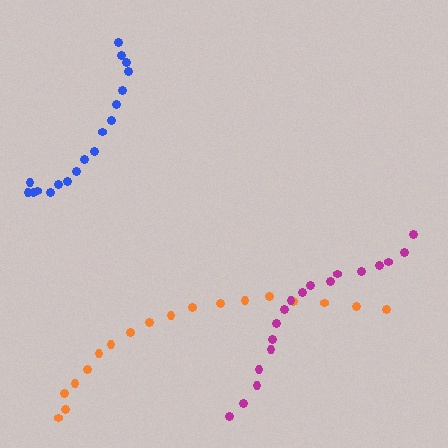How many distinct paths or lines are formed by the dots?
There are 3 distinct paths.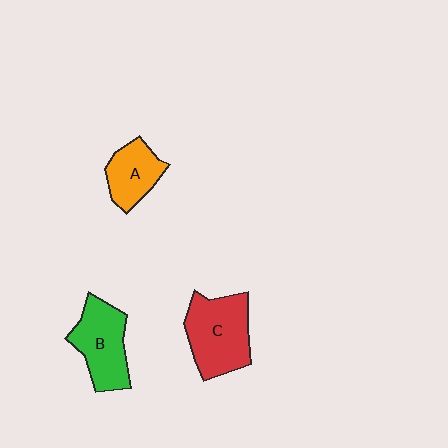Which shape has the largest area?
Shape C (red).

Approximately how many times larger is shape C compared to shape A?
Approximately 1.6 times.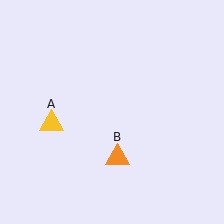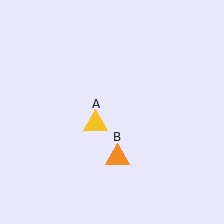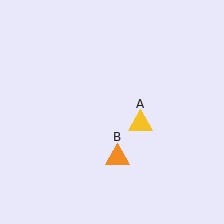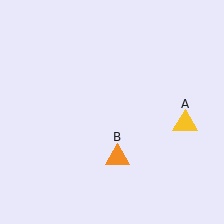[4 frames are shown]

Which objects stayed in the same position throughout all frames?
Orange triangle (object B) remained stationary.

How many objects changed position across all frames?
1 object changed position: yellow triangle (object A).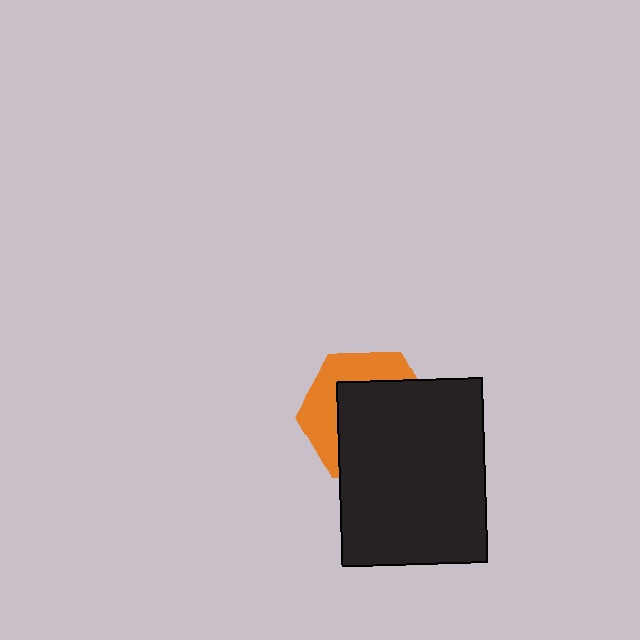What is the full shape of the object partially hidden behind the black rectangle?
The partially hidden object is an orange hexagon.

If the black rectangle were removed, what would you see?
You would see the complete orange hexagon.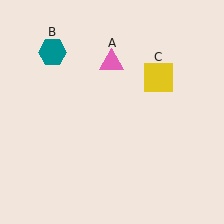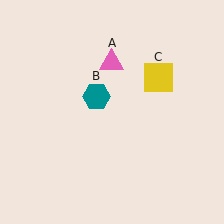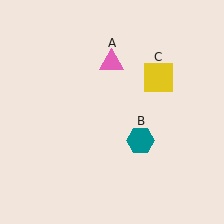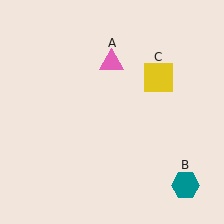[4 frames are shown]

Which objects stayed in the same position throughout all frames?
Pink triangle (object A) and yellow square (object C) remained stationary.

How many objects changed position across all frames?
1 object changed position: teal hexagon (object B).